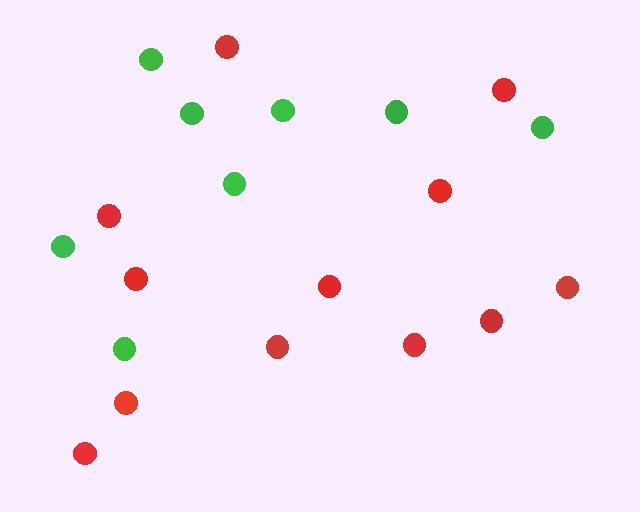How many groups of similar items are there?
There are 2 groups: one group of red circles (12) and one group of green circles (8).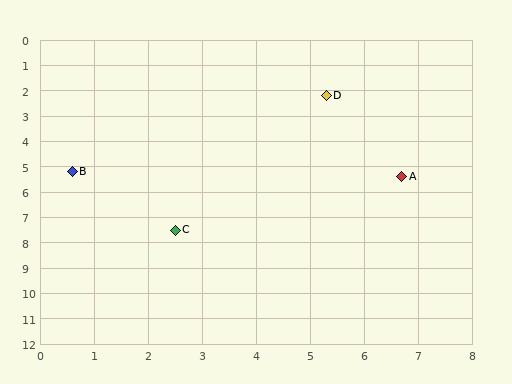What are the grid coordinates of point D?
Point D is at approximately (5.3, 2.2).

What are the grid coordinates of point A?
Point A is at approximately (6.7, 5.4).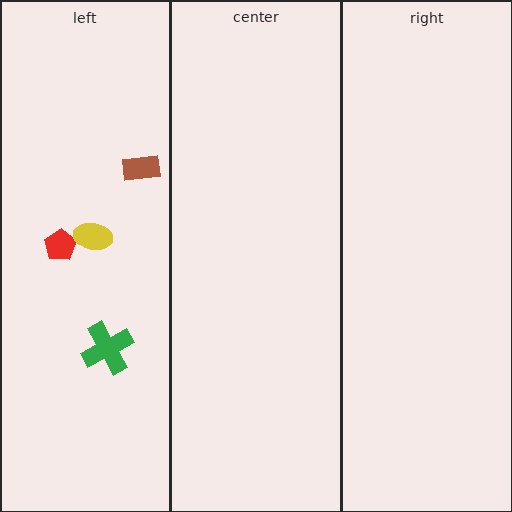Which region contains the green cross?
The left region.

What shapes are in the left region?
The green cross, the brown rectangle, the red pentagon, the yellow ellipse.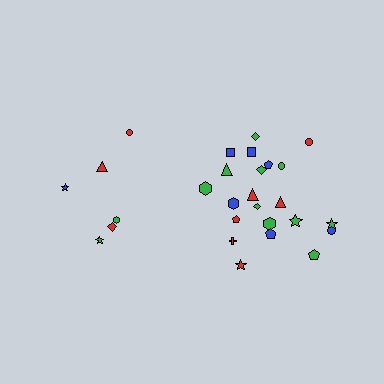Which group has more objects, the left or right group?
The right group.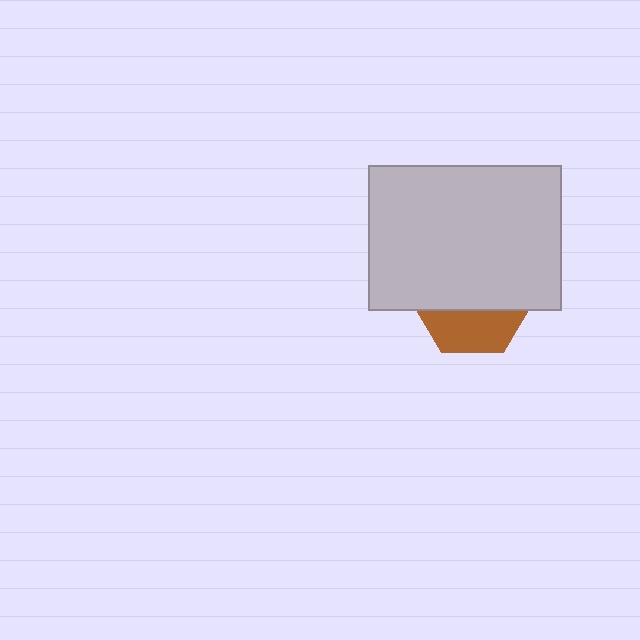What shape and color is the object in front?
The object in front is a light gray rectangle.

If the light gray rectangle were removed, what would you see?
You would see the complete brown hexagon.